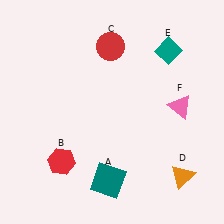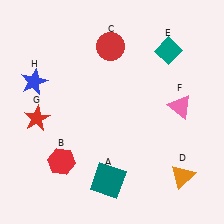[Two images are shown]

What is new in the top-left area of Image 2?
A blue star (H) was added in the top-left area of Image 2.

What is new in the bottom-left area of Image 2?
A red star (G) was added in the bottom-left area of Image 2.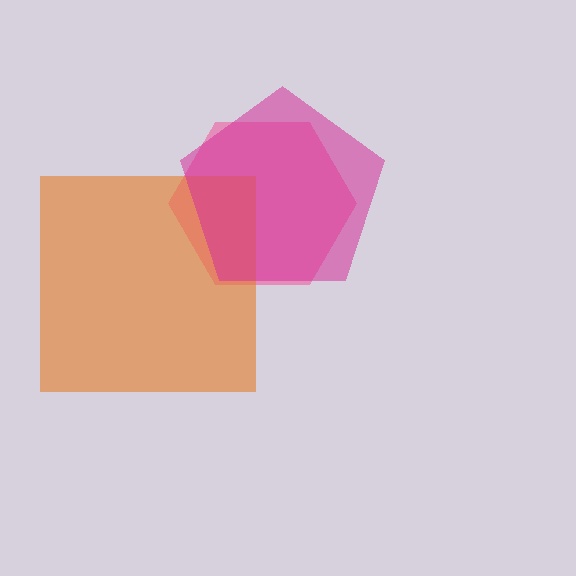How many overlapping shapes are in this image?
There are 3 overlapping shapes in the image.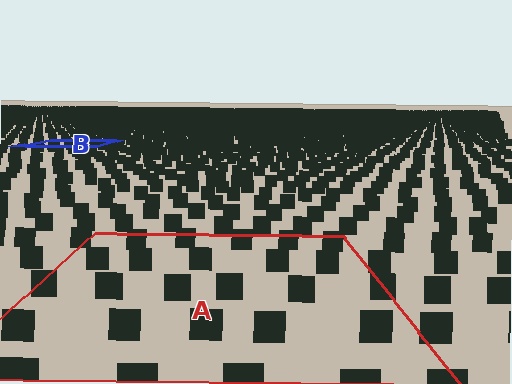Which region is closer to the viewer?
Region A is closer. The texture elements there are larger and more spread out.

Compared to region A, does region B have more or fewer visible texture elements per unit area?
Region B has more texture elements per unit area — they are packed more densely because it is farther away.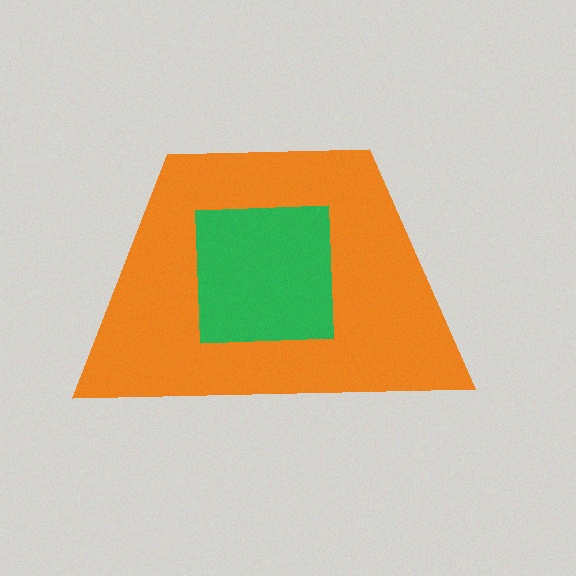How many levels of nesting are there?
2.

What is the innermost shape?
The green square.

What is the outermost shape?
The orange trapezoid.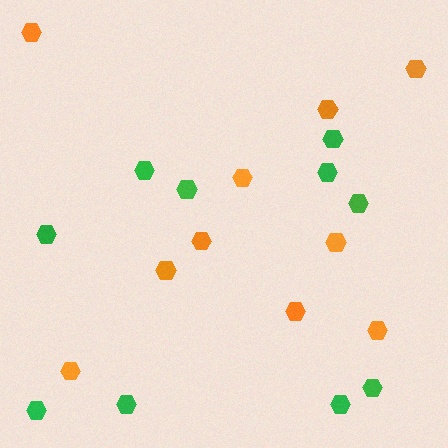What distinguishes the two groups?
There are 2 groups: one group of orange hexagons (10) and one group of green hexagons (10).